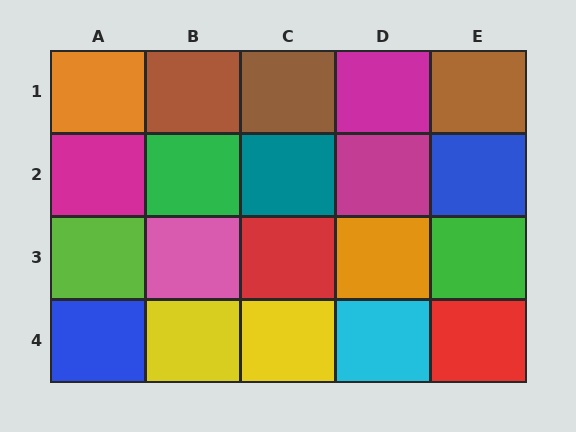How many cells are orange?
2 cells are orange.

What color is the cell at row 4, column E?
Red.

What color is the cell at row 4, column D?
Cyan.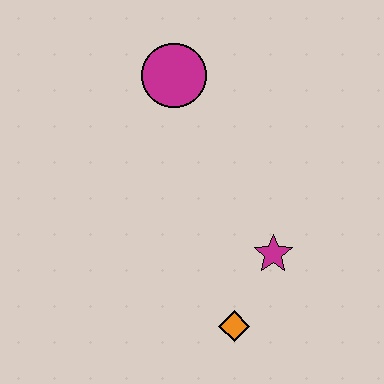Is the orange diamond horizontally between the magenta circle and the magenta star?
Yes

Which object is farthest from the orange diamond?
The magenta circle is farthest from the orange diamond.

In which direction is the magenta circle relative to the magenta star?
The magenta circle is above the magenta star.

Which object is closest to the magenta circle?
The magenta star is closest to the magenta circle.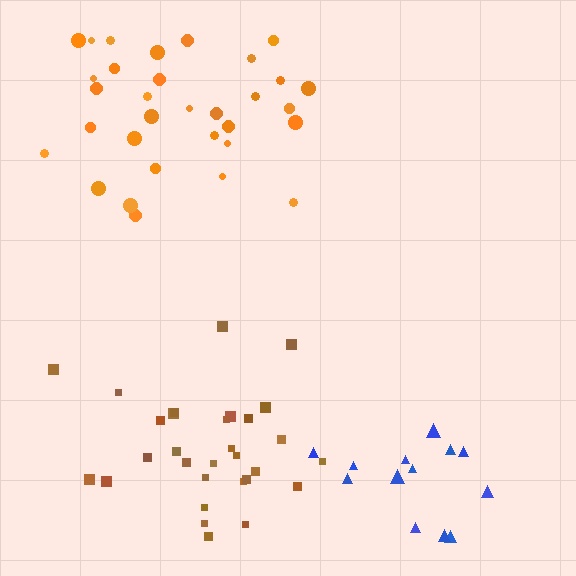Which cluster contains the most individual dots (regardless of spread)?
Orange (32).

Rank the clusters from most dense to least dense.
brown, orange, blue.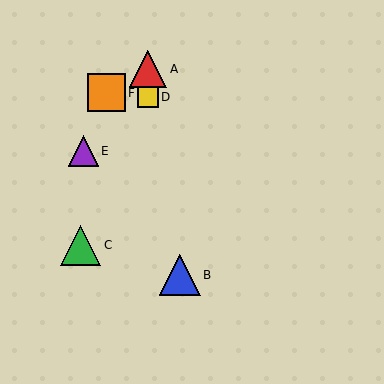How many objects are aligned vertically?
2 objects (A, D) are aligned vertically.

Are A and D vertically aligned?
Yes, both are at x≈148.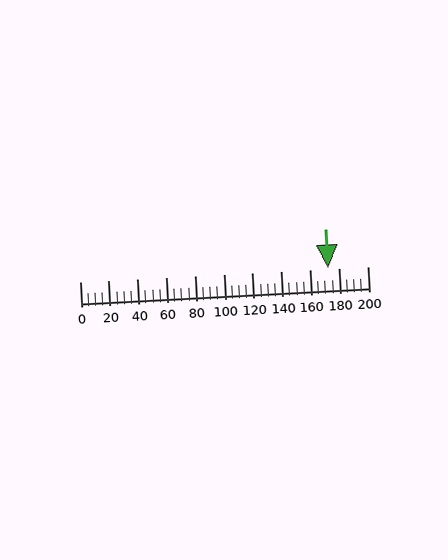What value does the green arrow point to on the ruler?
The green arrow points to approximately 172.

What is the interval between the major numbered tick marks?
The major tick marks are spaced 20 units apart.